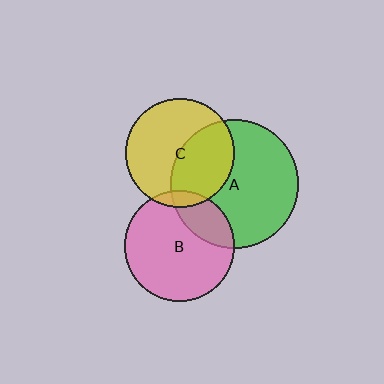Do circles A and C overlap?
Yes.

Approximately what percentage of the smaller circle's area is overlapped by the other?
Approximately 45%.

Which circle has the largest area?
Circle A (green).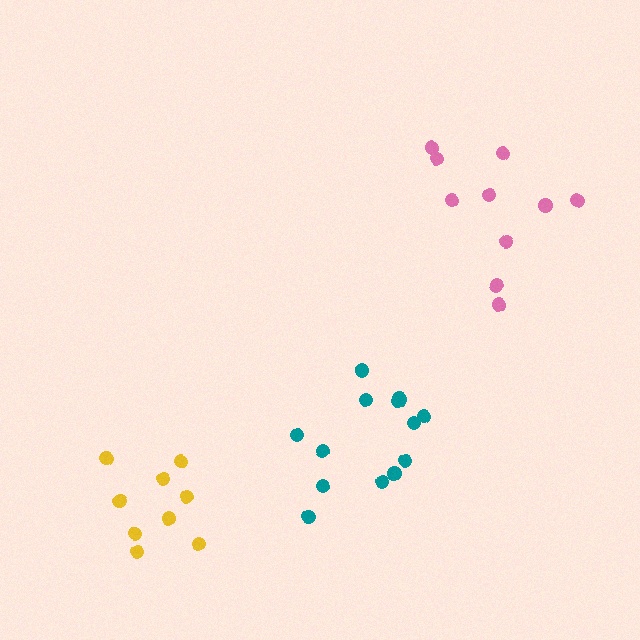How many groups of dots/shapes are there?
There are 3 groups.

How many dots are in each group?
Group 1: 13 dots, Group 2: 9 dots, Group 3: 10 dots (32 total).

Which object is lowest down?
The yellow cluster is bottommost.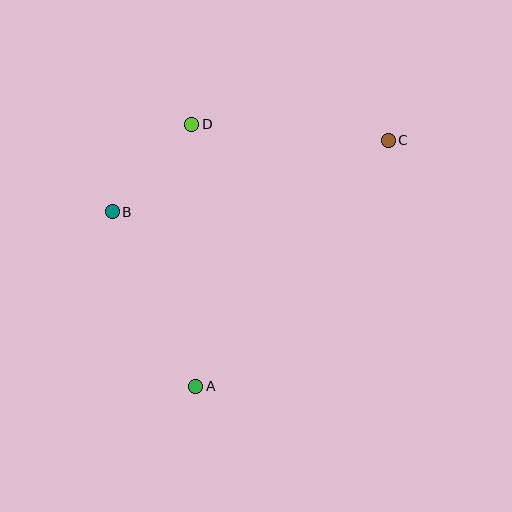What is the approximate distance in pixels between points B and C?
The distance between B and C is approximately 285 pixels.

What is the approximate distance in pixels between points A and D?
The distance between A and D is approximately 262 pixels.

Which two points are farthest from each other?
Points A and C are farthest from each other.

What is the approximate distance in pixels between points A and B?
The distance between A and B is approximately 194 pixels.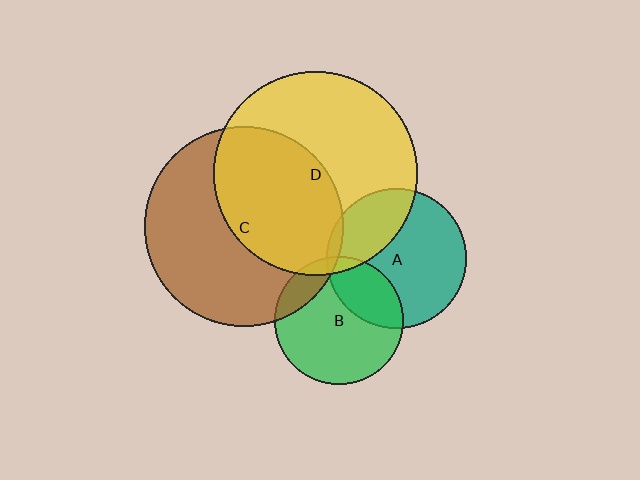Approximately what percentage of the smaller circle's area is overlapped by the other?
Approximately 45%.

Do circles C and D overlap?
Yes.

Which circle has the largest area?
Circle D (yellow).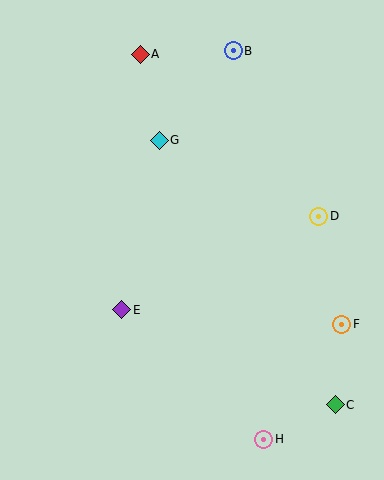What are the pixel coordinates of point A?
Point A is at (140, 54).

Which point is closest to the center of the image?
Point E at (122, 310) is closest to the center.